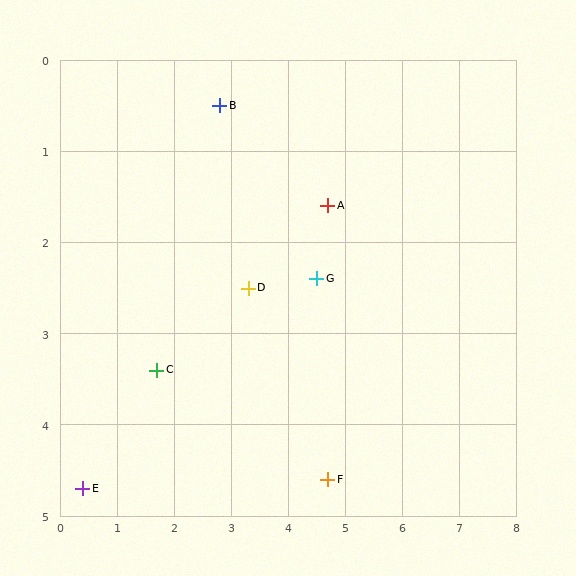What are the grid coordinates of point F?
Point F is at approximately (4.7, 4.6).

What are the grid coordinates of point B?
Point B is at approximately (2.8, 0.5).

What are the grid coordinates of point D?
Point D is at approximately (3.3, 2.5).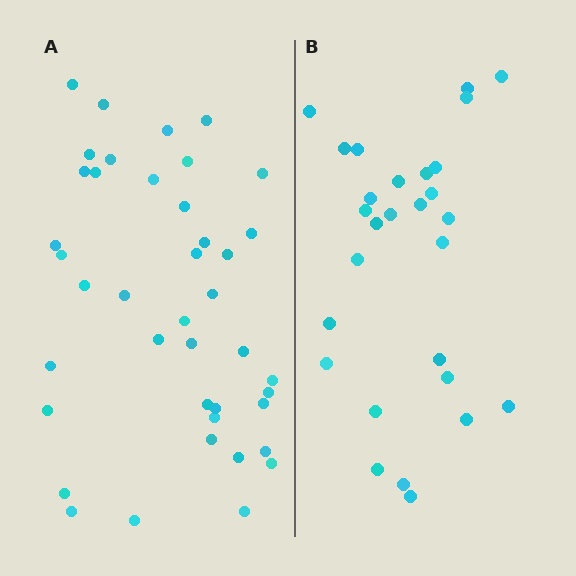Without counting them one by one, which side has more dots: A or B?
Region A (the left region) has more dots.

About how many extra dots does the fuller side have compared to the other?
Region A has approximately 15 more dots than region B.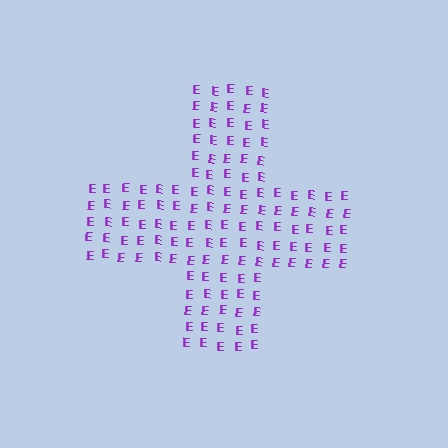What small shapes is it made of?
It is made of small letter E's.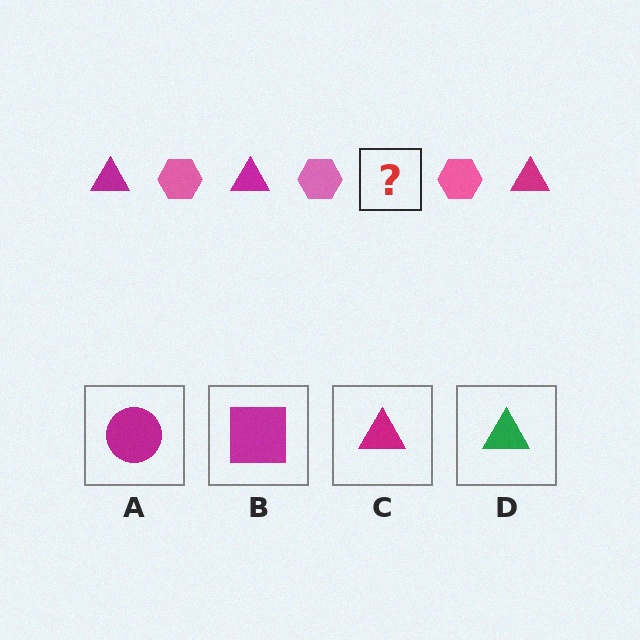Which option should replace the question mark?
Option C.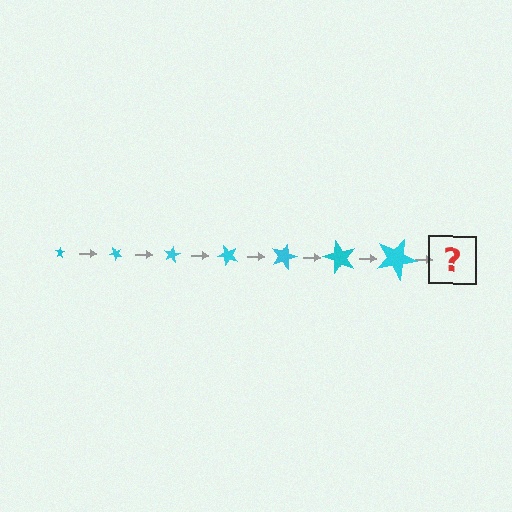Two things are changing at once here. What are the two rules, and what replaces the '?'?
The two rules are that the star grows larger each step and it rotates 40 degrees each step. The '?' should be a star, larger than the previous one and rotated 280 degrees from the start.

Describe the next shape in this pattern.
It should be a star, larger than the previous one and rotated 280 degrees from the start.